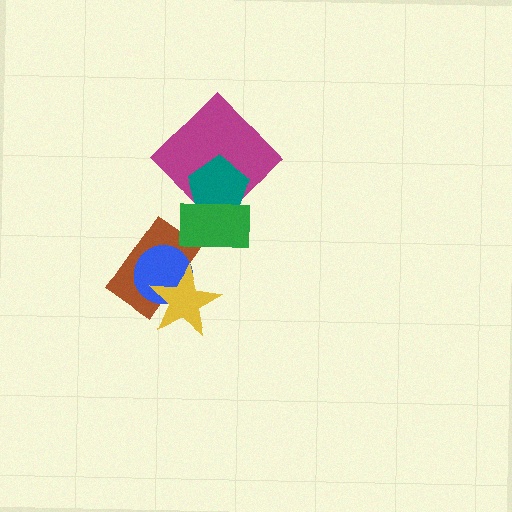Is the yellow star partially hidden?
No, no other shape covers it.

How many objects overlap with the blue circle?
2 objects overlap with the blue circle.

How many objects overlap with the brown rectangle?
2 objects overlap with the brown rectangle.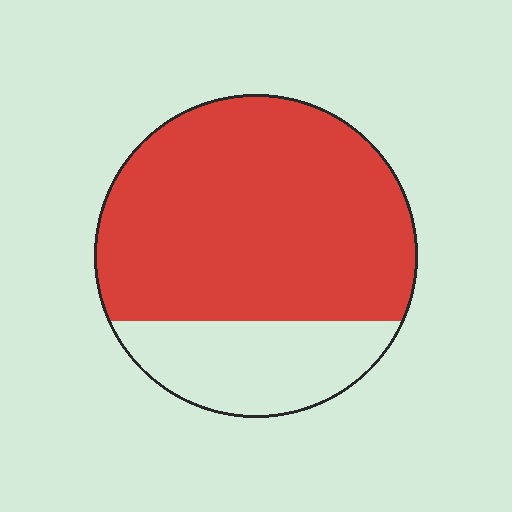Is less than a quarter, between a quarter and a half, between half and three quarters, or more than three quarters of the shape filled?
Between half and three quarters.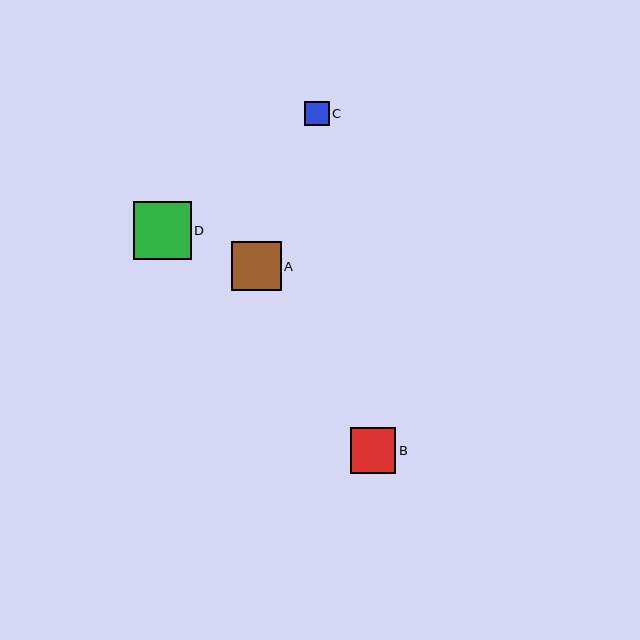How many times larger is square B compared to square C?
Square B is approximately 1.9 times the size of square C.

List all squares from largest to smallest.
From largest to smallest: D, A, B, C.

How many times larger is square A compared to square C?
Square A is approximately 2.0 times the size of square C.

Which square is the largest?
Square D is the largest with a size of approximately 58 pixels.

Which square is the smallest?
Square C is the smallest with a size of approximately 24 pixels.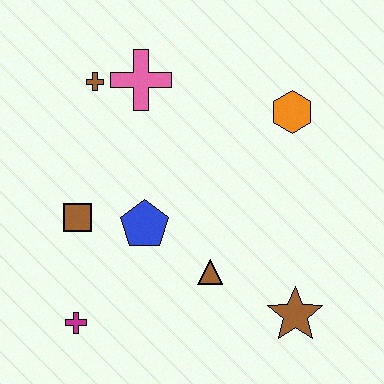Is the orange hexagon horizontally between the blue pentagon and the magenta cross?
No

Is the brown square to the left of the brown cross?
Yes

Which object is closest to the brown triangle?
The blue pentagon is closest to the brown triangle.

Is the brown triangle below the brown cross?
Yes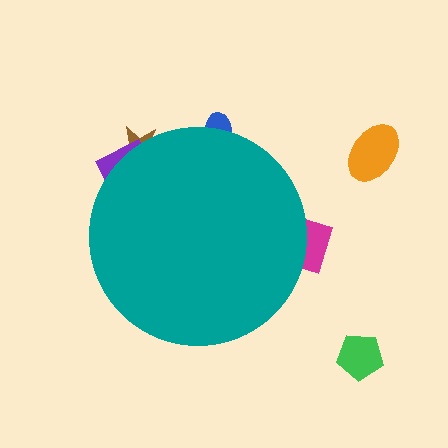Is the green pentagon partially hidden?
No, the green pentagon is fully visible.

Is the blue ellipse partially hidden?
Yes, the blue ellipse is partially hidden behind the teal circle.